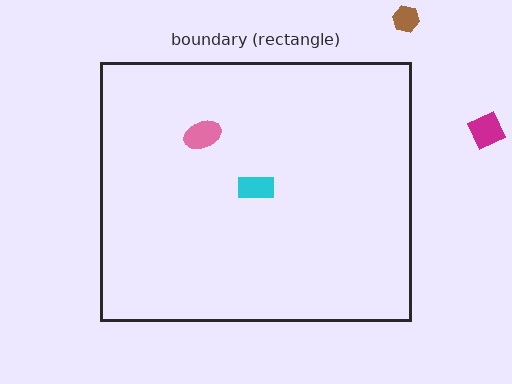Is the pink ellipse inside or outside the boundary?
Inside.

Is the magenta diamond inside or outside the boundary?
Outside.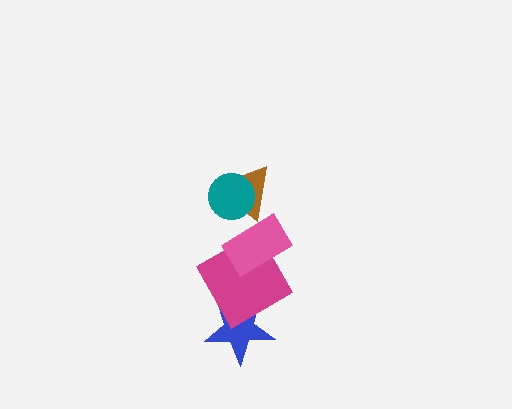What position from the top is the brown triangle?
The brown triangle is 2nd from the top.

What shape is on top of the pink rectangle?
The brown triangle is on top of the pink rectangle.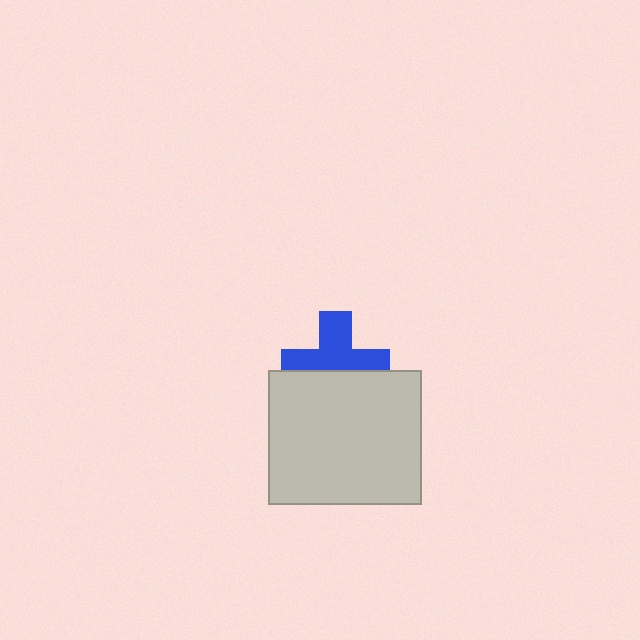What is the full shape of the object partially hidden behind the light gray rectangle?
The partially hidden object is a blue cross.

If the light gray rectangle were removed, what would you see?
You would see the complete blue cross.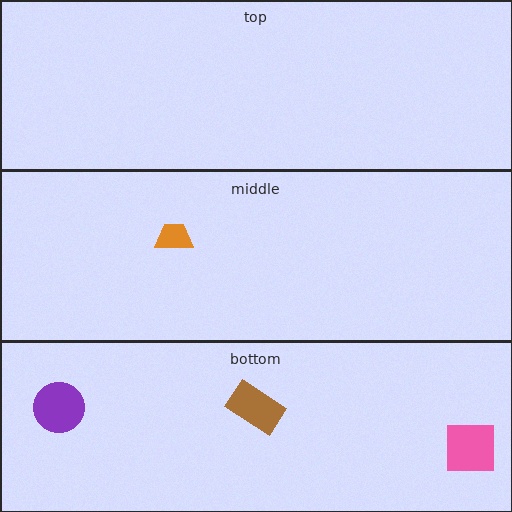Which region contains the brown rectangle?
The bottom region.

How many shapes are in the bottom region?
4.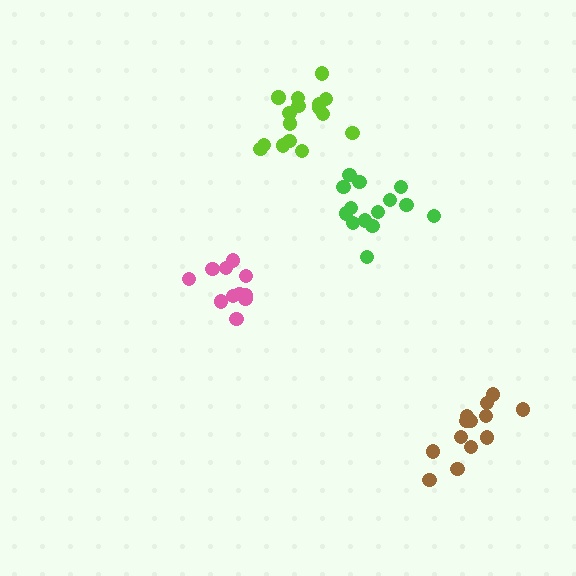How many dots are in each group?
Group 1: 12 dots, Group 2: 14 dots, Group 3: 16 dots, Group 4: 13 dots (55 total).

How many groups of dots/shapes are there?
There are 4 groups.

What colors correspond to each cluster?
The clusters are colored: pink, green, lime, brown.